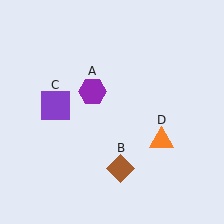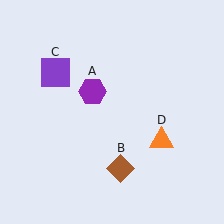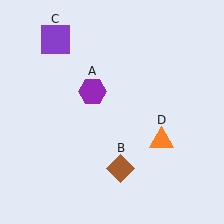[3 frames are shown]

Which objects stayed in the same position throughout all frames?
Purple hexagon (object A) and brown diamond (object B) and orange triangle (object D) remained stationary.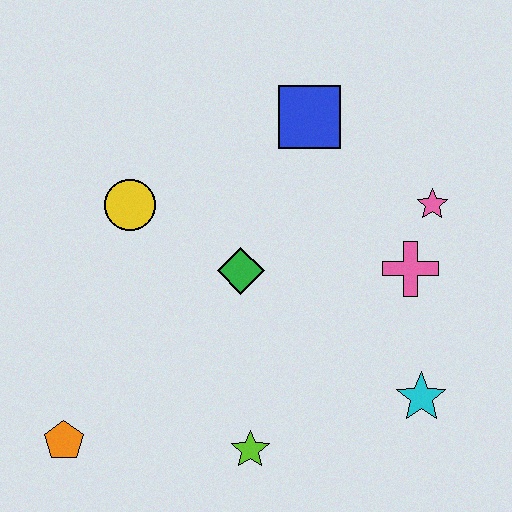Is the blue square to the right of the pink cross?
No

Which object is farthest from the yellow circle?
The cyan star is farthest from the yellow circle.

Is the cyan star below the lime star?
No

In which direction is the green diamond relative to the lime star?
The green diamond is above the lime star.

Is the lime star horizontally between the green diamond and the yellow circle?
No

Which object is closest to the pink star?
The pink cross is closest to the pink star.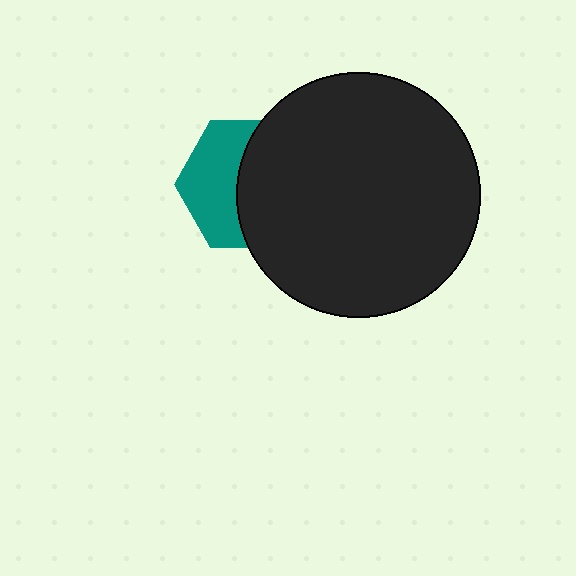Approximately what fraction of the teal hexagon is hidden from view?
Roughly 54% of the teal hexagon is hidden behind the black circle.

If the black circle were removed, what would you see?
You would see the complete teal hexagon.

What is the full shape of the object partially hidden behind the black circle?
The partially hidden object is a teal hexagon.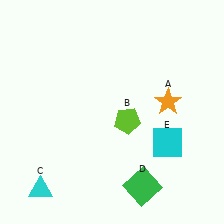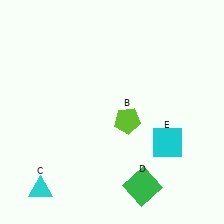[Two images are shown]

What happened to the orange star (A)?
The orange star (A) was removed in Image 2. It was in the top-right area of Image 1.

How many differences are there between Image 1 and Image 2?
There is 1 difference between the two images.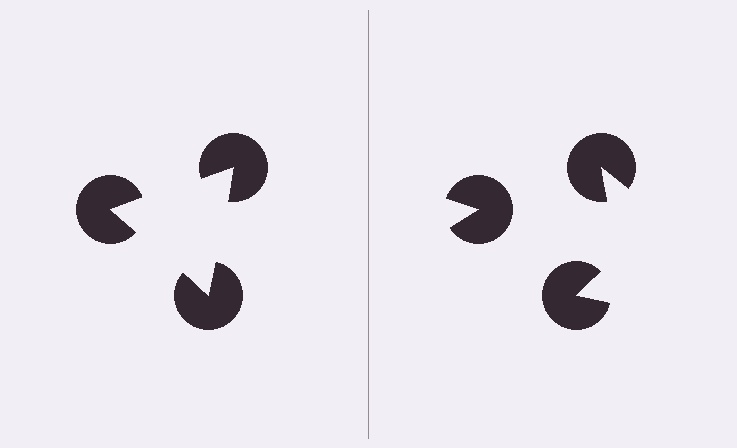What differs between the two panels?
The pac-man discs are positioned identically on both sides; only the wedge orientations differ. On the left they align to a triangle; on the right they are misaligned.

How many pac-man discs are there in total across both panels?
6 — 3 on each side.